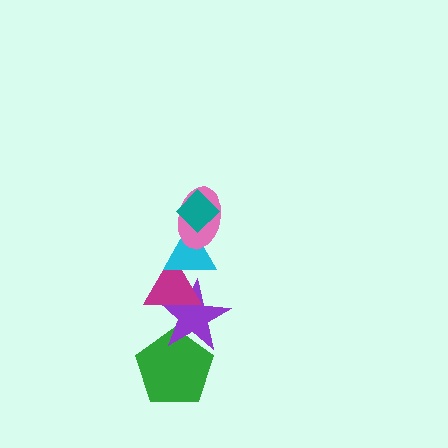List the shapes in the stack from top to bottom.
From top to bottom: the teal diamond, the pink ellipse, the cyan triangle, the magenta triangle, the purple star, the green pentagon.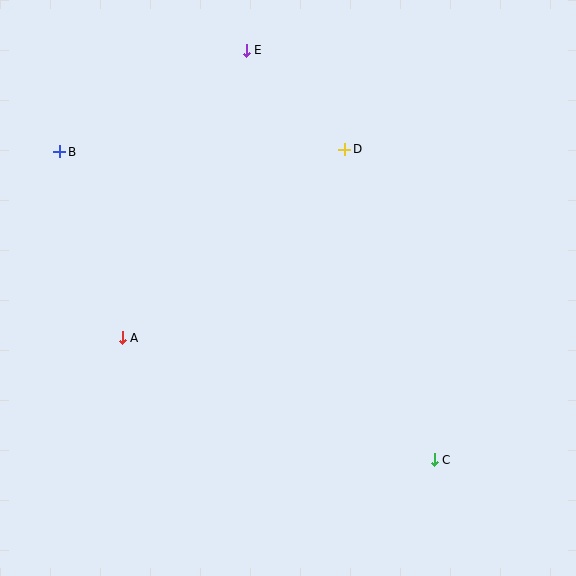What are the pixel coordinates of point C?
Point C is at (434, 460).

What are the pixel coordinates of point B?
Point B is at (60, 152).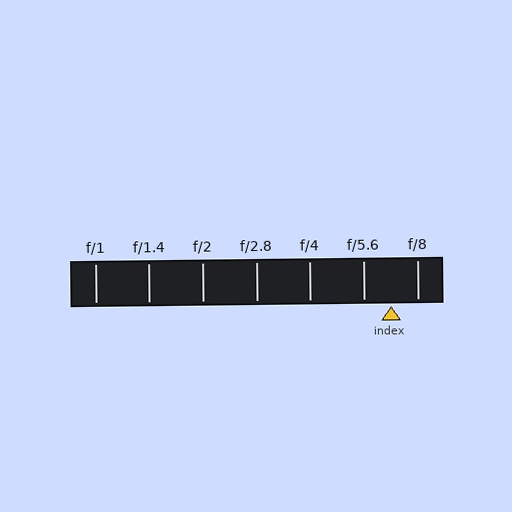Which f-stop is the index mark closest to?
The index mark is closest to f/8.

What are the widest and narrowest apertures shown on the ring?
The widest aperture shown is f/1 and the narrowest is f/8.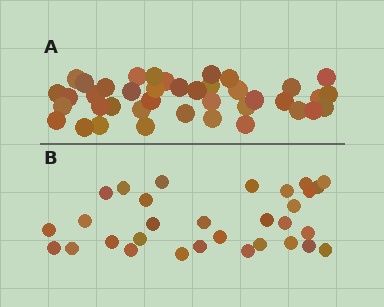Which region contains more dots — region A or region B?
Region A (the top region) has more dots.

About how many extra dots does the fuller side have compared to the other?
Region A has roughly 8 or so more dots than region B.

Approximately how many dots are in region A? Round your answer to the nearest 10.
About 40 dots.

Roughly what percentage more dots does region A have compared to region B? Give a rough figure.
About 30% more.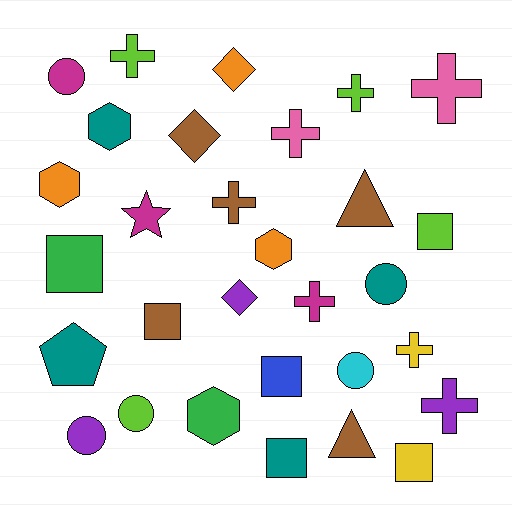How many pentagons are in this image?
There is 1 pentagon.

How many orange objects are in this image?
There are 3 orange objects.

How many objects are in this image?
There are 30 objects.